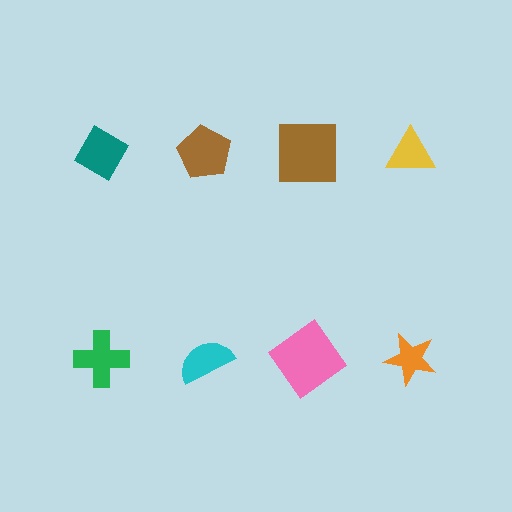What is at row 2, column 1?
A green cross.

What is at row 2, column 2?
A cyan semicircle.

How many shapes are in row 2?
4 shapes.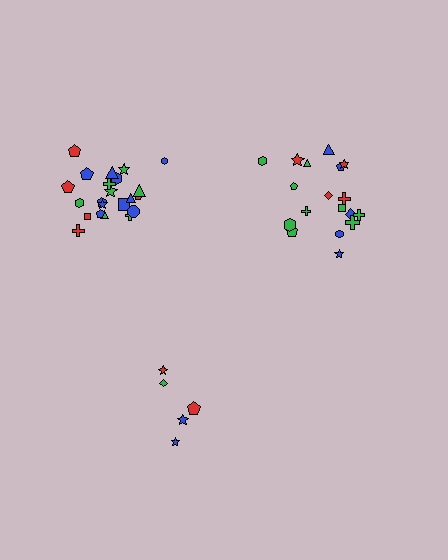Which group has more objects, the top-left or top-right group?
The top-left group.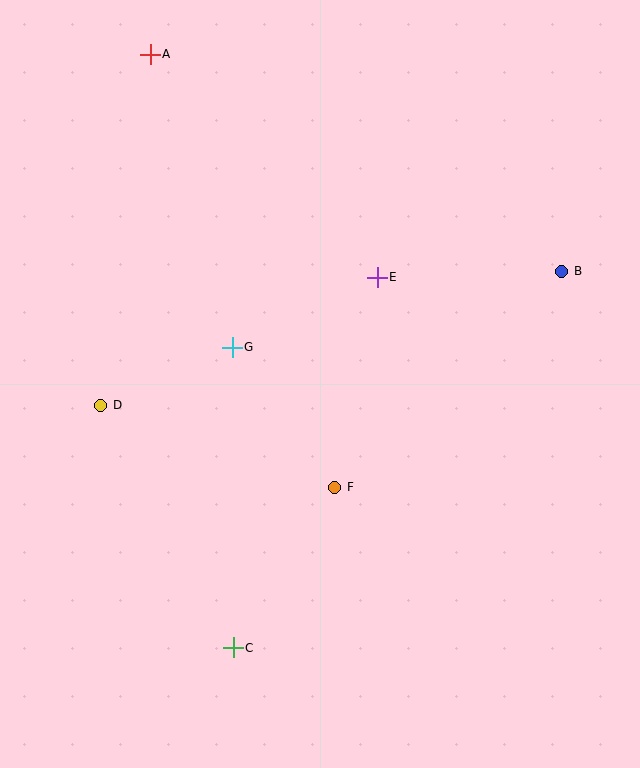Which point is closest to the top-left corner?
Point A is closest to the top-left corner.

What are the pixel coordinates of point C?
Point C is at (233, 648).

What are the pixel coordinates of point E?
Point E is at (377, 277).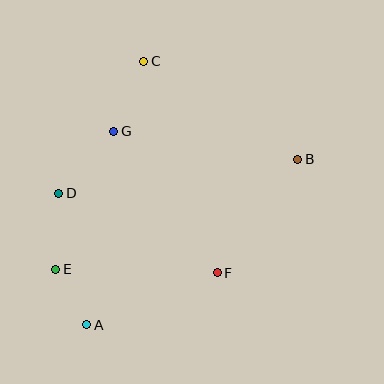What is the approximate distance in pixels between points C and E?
The distance between C and E is approximately 226 pixels.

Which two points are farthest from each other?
Points A and C are farthest from each other.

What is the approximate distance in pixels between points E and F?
The distance between E and F is approximately 161 pixels.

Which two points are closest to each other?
Points A and E are closest to each other.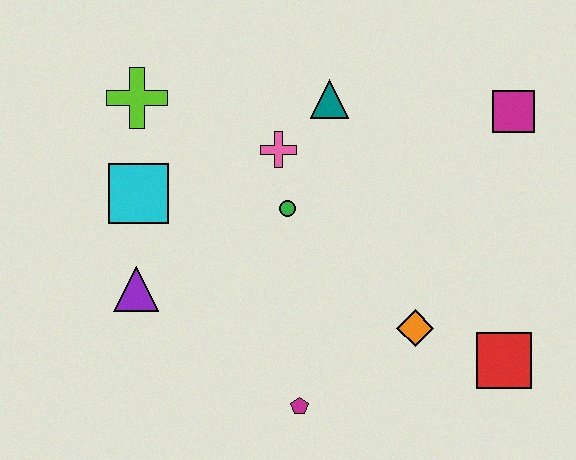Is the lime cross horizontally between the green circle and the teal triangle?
No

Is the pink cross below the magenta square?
Yes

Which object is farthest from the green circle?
The red square is farthest from the green circle.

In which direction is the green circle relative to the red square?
The green circle is to the left of the red square.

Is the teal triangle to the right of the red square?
No